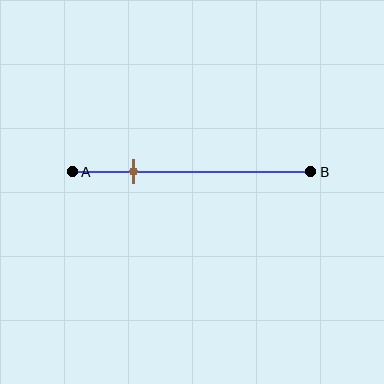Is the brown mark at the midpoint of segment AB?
No, the mark is at about 25% from A, not at the 50% midpoint.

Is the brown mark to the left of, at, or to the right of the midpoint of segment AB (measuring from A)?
The brown mark is to the left of the midpoint of segment AB.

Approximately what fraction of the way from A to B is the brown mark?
The brown mark is approximately 25% of the way from A to B.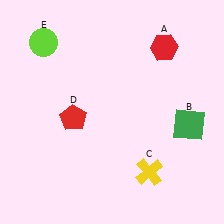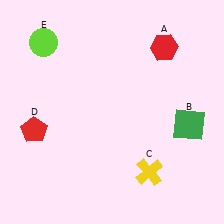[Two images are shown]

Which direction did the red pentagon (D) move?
The red pentagon (D) moved left.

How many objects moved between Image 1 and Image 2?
1 object moved between the two images.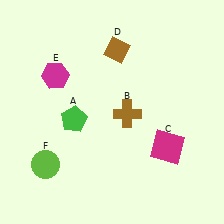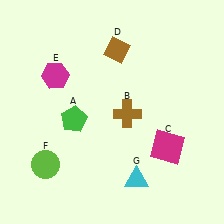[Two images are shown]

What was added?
A cyan triangle (G) was added in Image 2.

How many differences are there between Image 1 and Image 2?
There is 1 difference between the two images.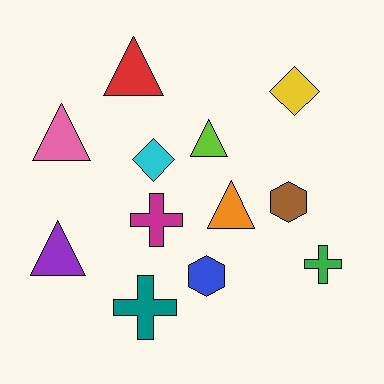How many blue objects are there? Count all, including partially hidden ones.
There is 1 blue object.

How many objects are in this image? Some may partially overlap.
There are 12 objects.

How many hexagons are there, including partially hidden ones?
There are 2 hexagons.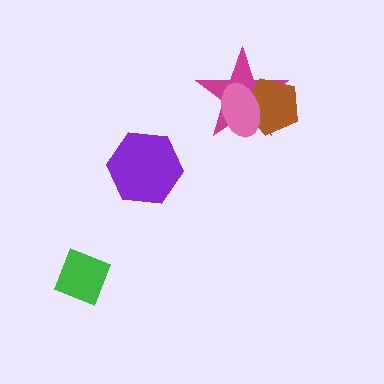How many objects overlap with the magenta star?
2 objects overlap with the magenta star.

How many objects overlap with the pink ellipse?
2 objects overlap with the pink ellipse.